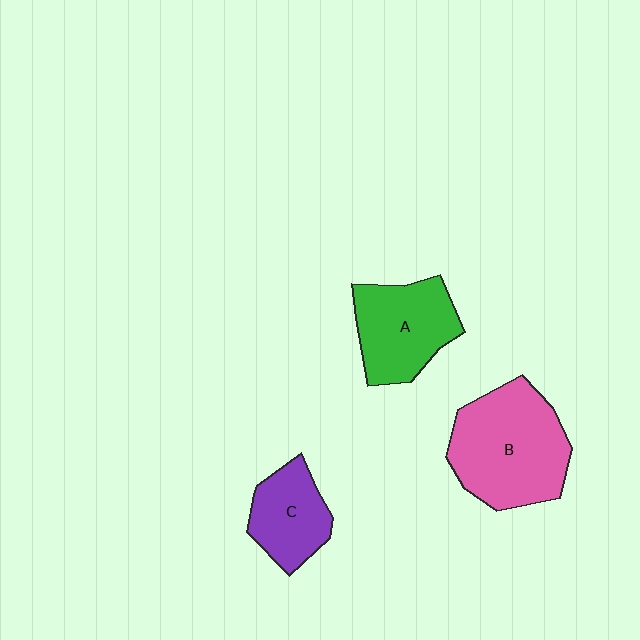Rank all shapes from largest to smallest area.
From largest to smallest: B (pink), A (green), C (purple).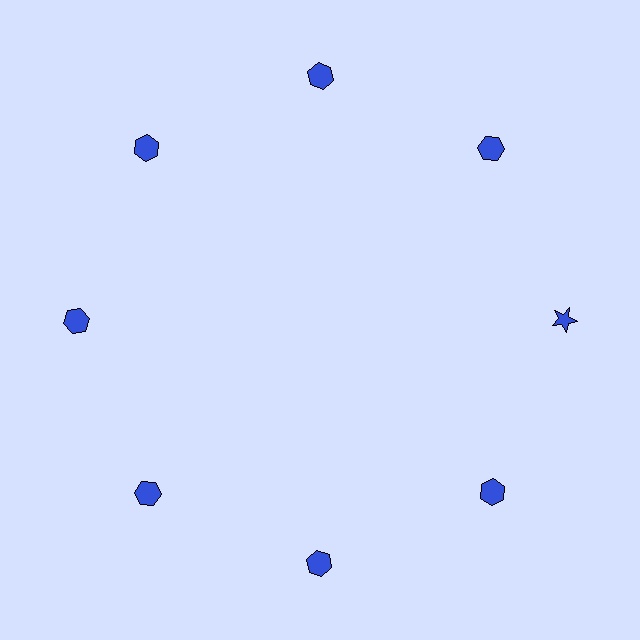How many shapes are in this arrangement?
There are 8 shapes arranged in a ring pattern.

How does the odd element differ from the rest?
It has a different shape: star instead of hexagon.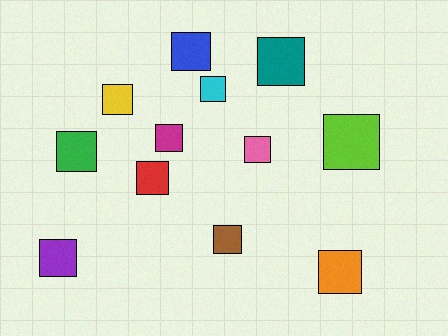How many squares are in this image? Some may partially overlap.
There are 12 squares.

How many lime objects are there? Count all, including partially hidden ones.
There is 1 lime object.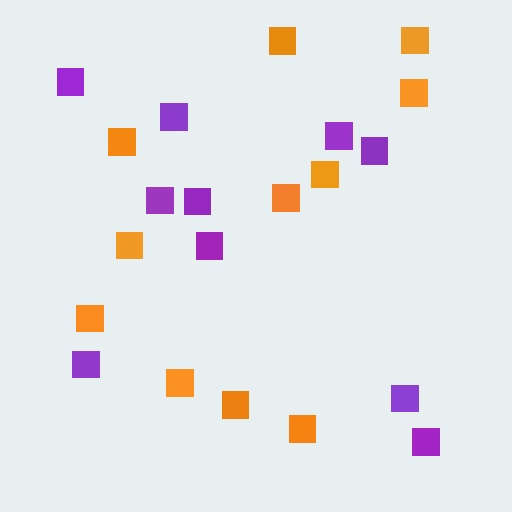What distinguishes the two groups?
There are 2 groups: one group of purple squares (10) and one group of orange squares (11).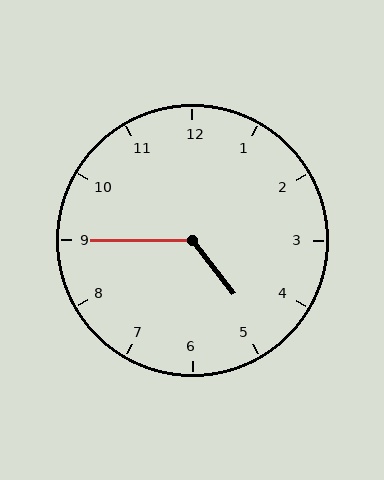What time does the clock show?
4:45.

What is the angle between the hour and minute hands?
Approximately 128 degrees.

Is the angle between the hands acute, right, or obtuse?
It is obtuse.